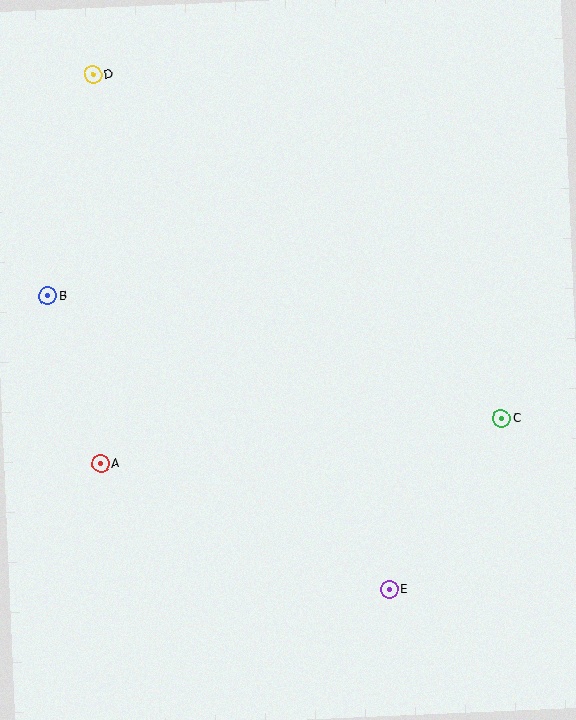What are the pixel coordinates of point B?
Point B is at (48, 296).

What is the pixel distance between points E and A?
The distance between E and A is 315 pixels.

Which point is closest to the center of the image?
Point A at (100, 464) is closest to the center.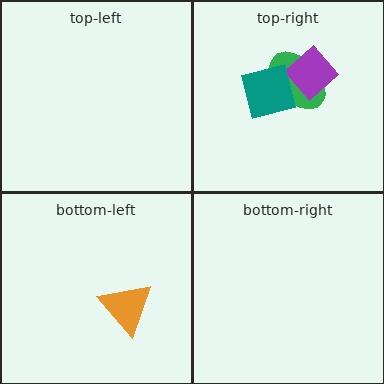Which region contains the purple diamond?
The top-right region.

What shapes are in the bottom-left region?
The orange triangle.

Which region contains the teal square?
The top-right region.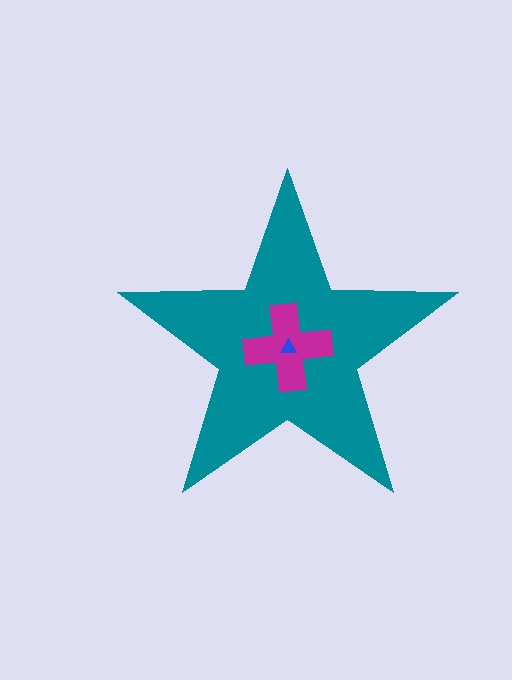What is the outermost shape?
The teal star.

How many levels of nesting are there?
3.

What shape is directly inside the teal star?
The magenta cross.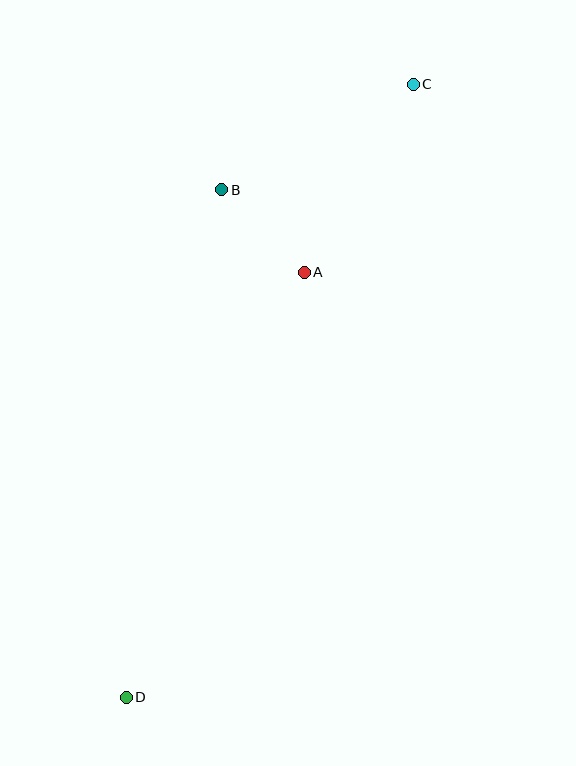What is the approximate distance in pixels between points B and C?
The distance between B and C is approximately 218 pixels.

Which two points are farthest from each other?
Points C and D are farthest from each other.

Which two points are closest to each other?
Points A and B are closest to each other.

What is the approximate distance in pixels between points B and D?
The distance between B and D is approximately 517 pixels.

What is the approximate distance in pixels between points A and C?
The distance between A and C is approximately 217 pixels.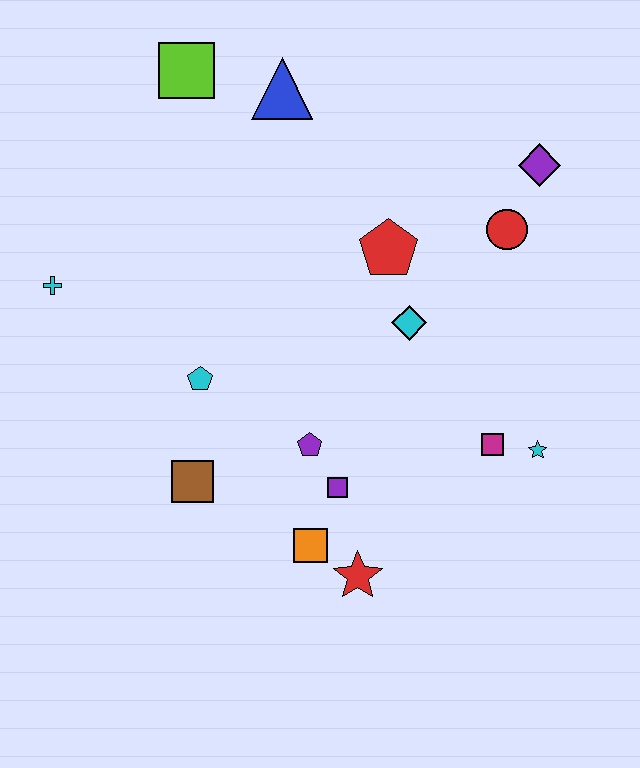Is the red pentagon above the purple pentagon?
Yes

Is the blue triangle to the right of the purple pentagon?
No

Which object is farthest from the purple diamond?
The cyan cross is farthest from the purple diamond.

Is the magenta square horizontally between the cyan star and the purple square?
Yes